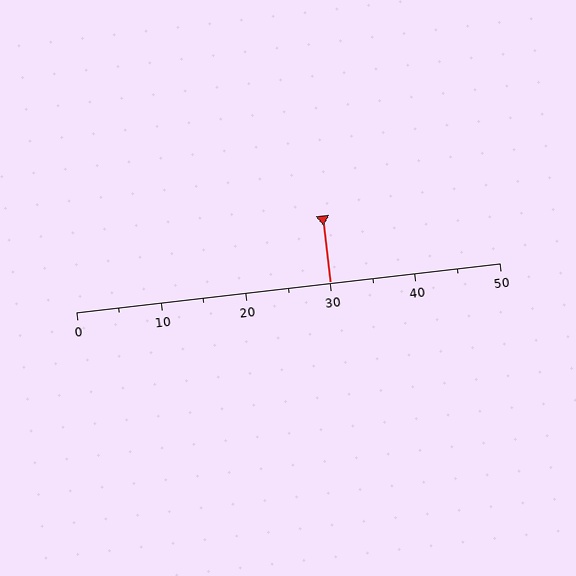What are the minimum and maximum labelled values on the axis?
The axis runs from 0 to 50.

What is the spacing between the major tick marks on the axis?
The major ticks are spaced 10 apart.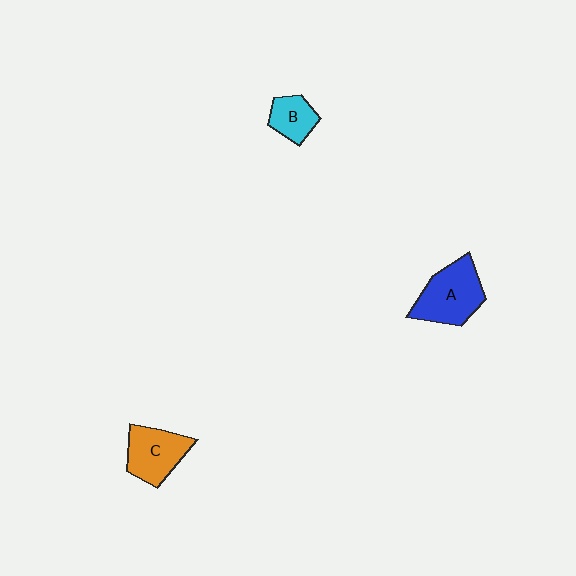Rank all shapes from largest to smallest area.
From largest to smallest: A (blue), C (orange), B (cyan).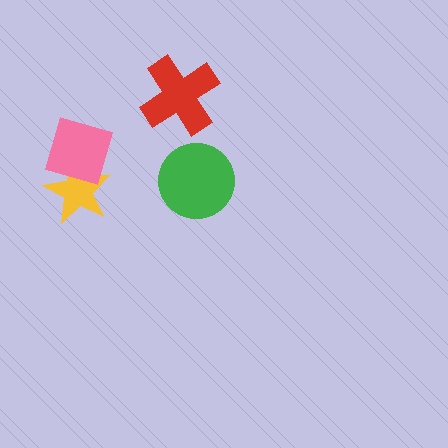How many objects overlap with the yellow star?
1 object overlaps with the yellow star.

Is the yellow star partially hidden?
Yes, it is partially covered by another shape.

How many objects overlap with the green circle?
0 objects overlap with the green circle.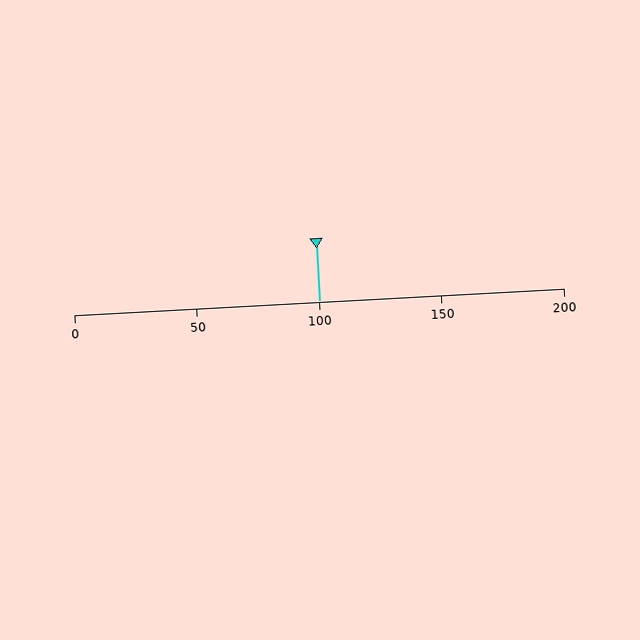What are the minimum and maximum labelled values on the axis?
The axis runs from 0 to 200.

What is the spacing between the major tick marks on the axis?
The major ticks are spaced 50 apart.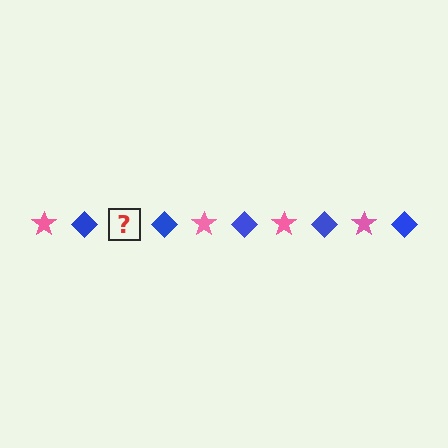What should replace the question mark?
The question mark should be replaced with a pink star.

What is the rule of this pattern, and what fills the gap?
The rule is that the pattern alternates between pink star and blue diamond. The gap should be filled with a pink star.